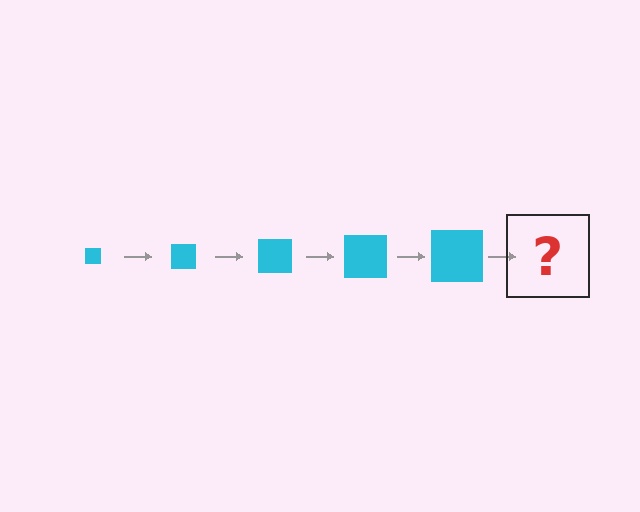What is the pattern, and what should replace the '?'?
The pattern is that the square gets progressively larger each step. The '?' should be a cyan square, larger than the previous one.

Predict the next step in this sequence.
The next step is a cyan square, larger than the previous one.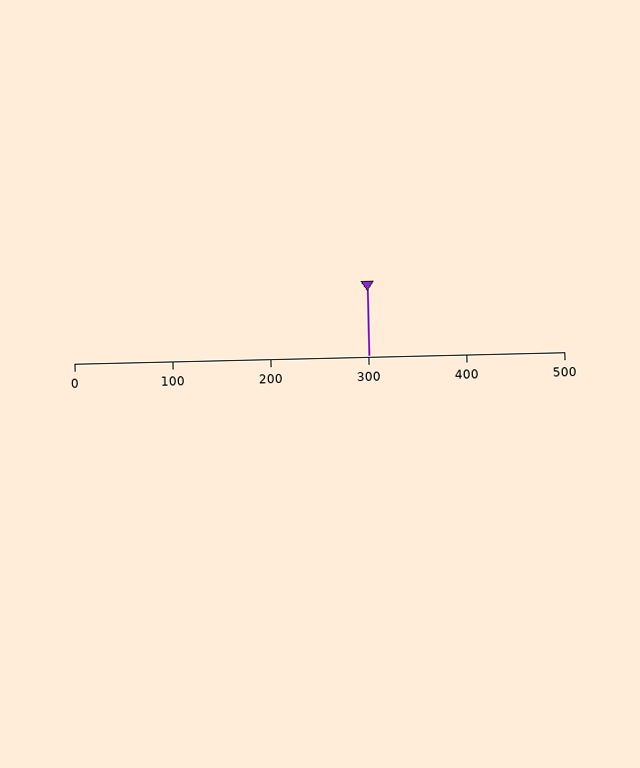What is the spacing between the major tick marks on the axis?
The major ticks are spaced 100 apart.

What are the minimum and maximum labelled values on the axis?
The axis runs from 0 to 500.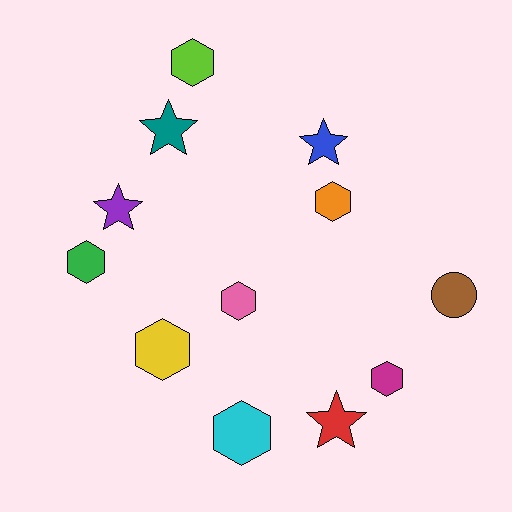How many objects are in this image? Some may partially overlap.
There are 12 objects.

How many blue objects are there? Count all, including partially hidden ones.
There is 1 blue object.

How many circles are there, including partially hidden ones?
There is 1 circle.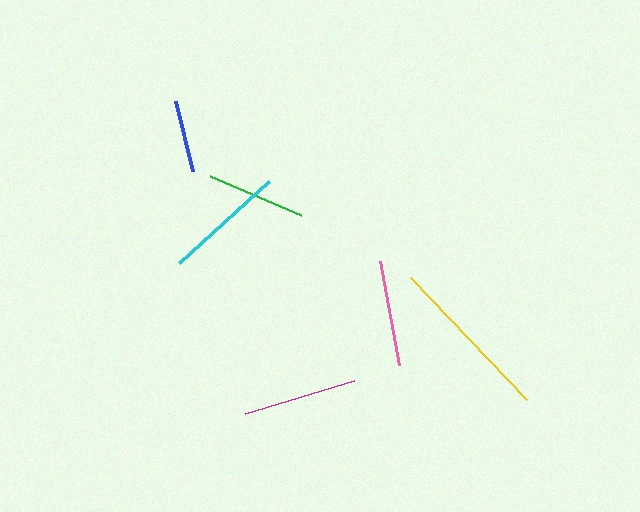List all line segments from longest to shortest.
From longest to shortest: yellow, cyan, magenta, pink, green, blue.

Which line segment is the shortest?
The blue line is the shortest at approximately 72 pixels.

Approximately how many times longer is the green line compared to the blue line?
The green line is approximately 1.4 times the length of the blue line.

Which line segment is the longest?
The yellow line is the longest at approximately 168 pixels.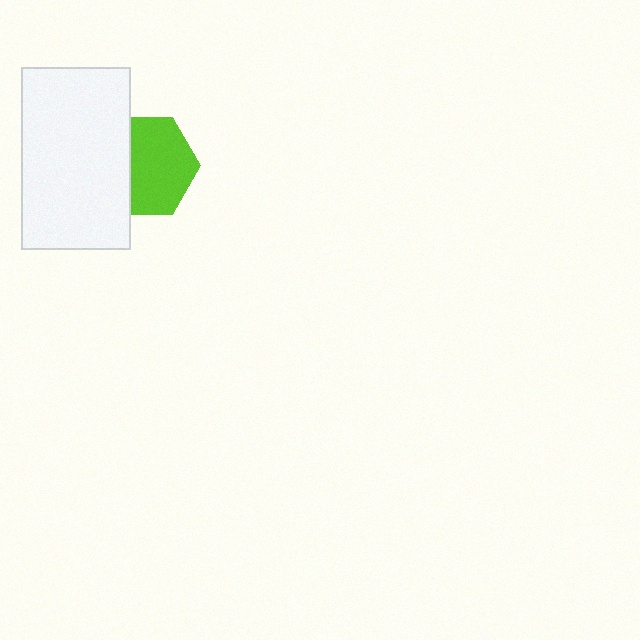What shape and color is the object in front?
The object in front is a white rectangle.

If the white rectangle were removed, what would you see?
You would see the complete lime hexagon.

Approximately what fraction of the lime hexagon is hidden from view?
Roughly 35% of the lime hexagon is hidden behind the white rectangle.